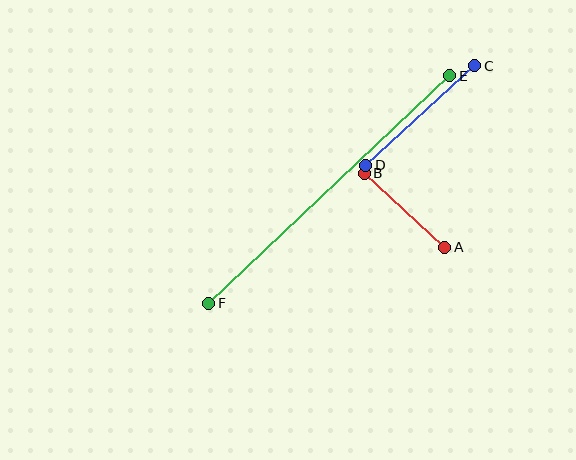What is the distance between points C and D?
The distance is approximately 148 pixels.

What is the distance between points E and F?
The distance is approximately 331 pixels.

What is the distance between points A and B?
The distance is approximately 109 pixels.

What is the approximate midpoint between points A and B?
The midpoint is at approximately (405, 210) pixels.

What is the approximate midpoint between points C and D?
The midpoint is at approximately (420, 116) pixels.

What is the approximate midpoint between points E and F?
The midpoint is at approximately (329, 189) pixels.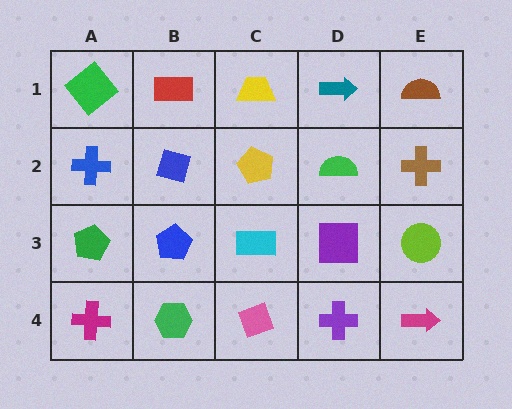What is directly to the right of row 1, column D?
A brown semicircle.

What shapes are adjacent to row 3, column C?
A yellow pentagon (row 2, column C), a pink diamond (row 4, column C), a blue pentagon (row 3, column B), a purple square (row 3, column D).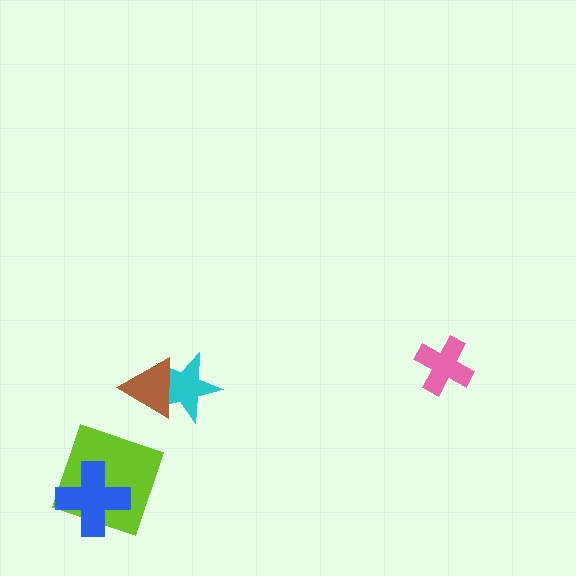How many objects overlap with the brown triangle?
1 object overlaps with the brown triangle.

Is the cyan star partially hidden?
Yes, it is partially covered by another shape.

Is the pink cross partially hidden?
No, no other shape covers it.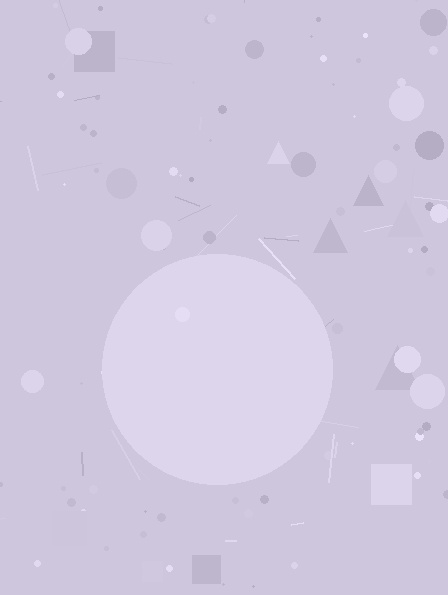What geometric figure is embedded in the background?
A circle is embedded in the background.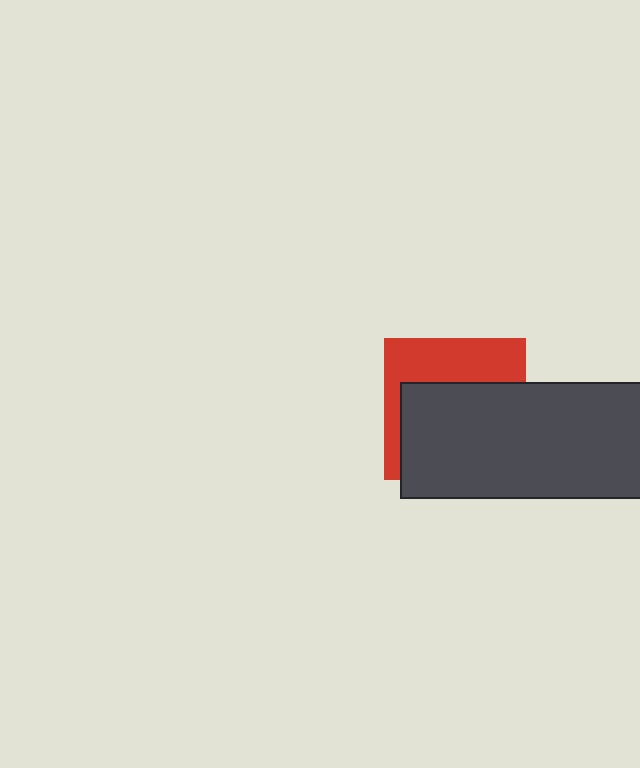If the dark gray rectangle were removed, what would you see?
You would see the complete red square.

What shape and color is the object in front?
The object in front is a dark gray rectangle.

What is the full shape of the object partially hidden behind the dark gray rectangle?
The partially hidden object is a red square.